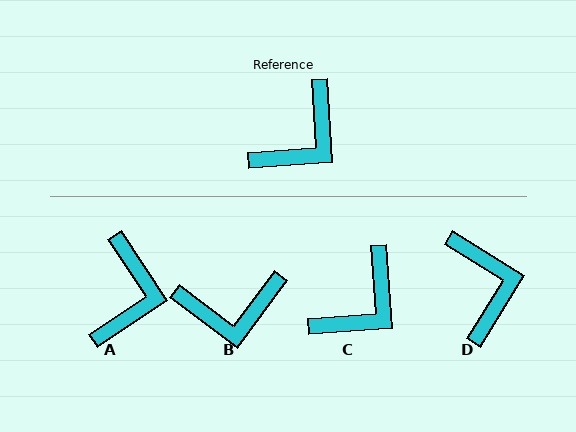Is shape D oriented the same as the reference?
No, it is off by about 54 degrees.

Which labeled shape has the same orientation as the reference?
C.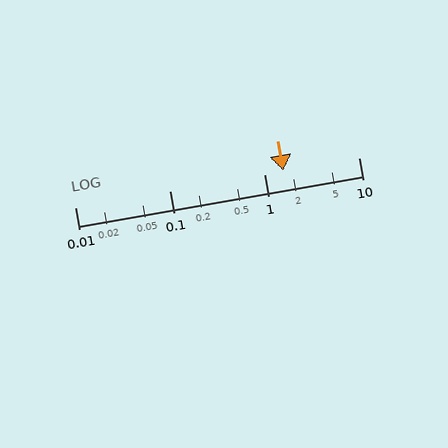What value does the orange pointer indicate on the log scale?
The pointer indicates approximately 1.6.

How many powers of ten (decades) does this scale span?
The scale spans 3 decades, from 0.01 to 10.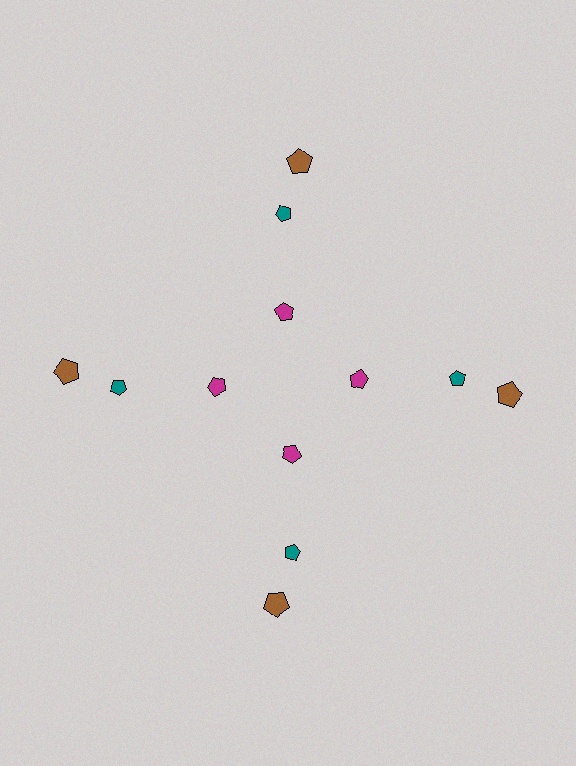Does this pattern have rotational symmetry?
Yes, this pattern has 4-fold rotational symmetry. It looks the same after rotating 90 degrees around the center.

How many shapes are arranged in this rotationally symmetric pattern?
There are 12 shapes, arranged in 4 groups of 3.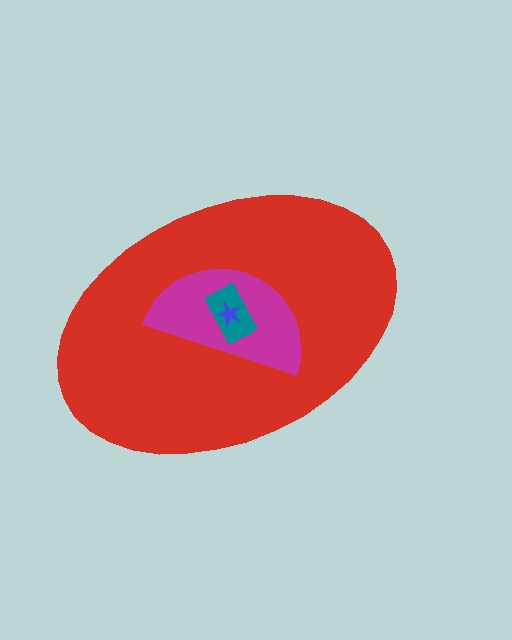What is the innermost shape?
The blue star.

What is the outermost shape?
The red ellipse.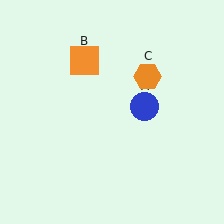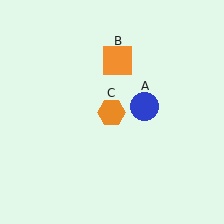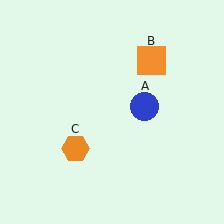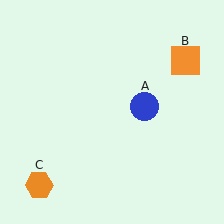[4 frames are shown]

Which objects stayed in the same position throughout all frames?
Blue circle (object A) remained stationary.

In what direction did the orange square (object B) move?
The orange square (object B) moved right.